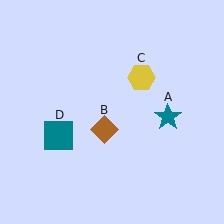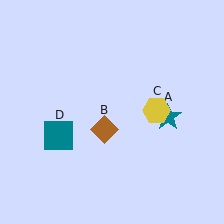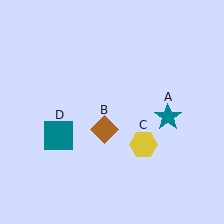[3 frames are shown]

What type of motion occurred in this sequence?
The yellow hexagon (object C) rotated clockwise around the center of the scene.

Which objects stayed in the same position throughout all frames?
Teal star (object A) and brown diamond (object B) and teal square (object D) remained stationary.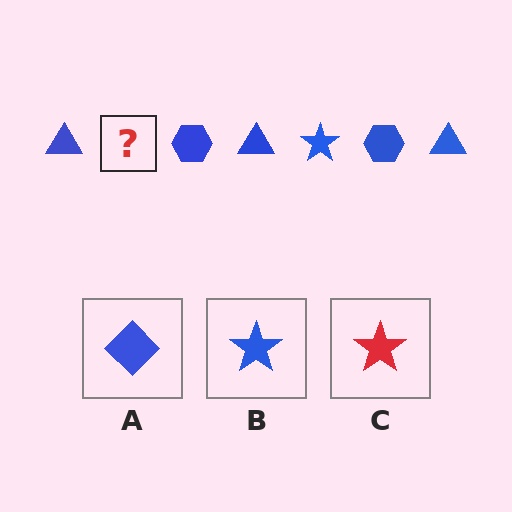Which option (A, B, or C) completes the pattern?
B.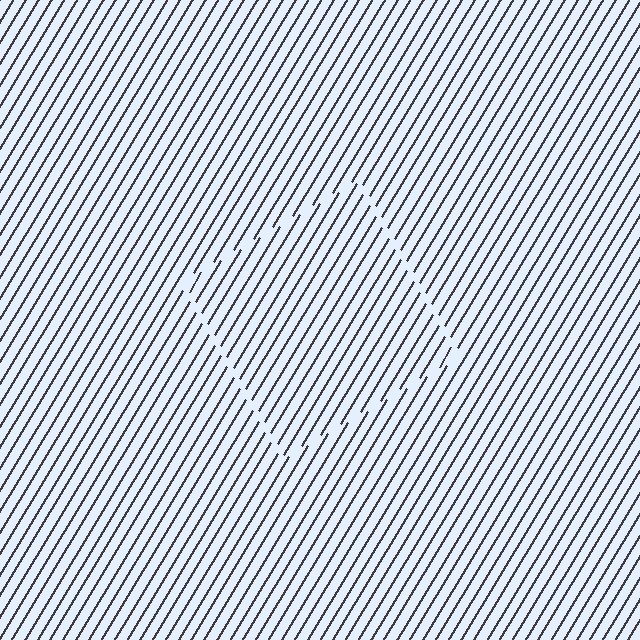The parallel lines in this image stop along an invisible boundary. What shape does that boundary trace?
An illusory square. The interior of the shape contains the same grating, shifted by half a period — the contour is defined by the phase discontinuity where line-ends from the inner and outer gratings abut.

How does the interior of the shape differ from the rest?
The interior of the shape contains the same grating, shifted by half a period — the contour is defined by the phase discontinuity where line-ends from the inner and outer gratings abut.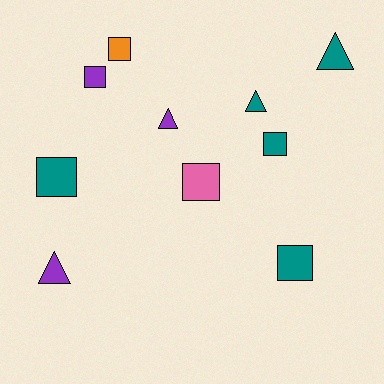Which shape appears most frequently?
Square, with 6 objects.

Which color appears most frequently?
Teal, with 5 objects.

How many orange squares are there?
There is 1 orange square.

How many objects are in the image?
There are 10 objects.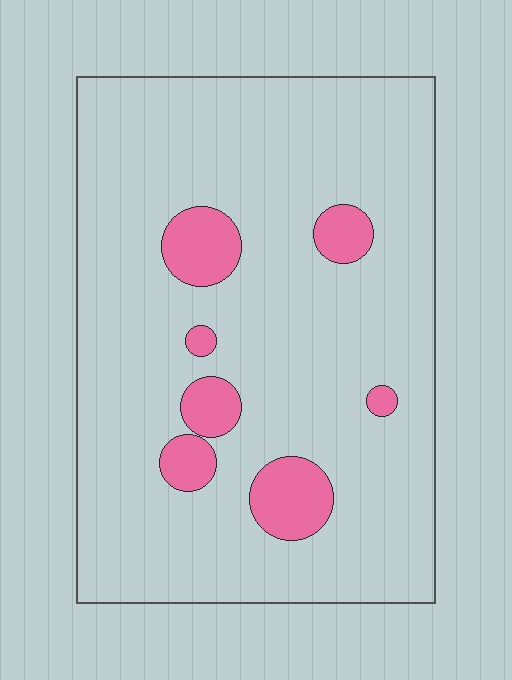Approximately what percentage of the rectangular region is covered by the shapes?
Approximately 10%.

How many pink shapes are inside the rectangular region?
7.